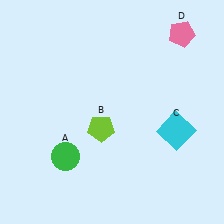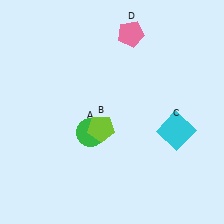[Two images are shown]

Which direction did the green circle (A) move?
The green circle (A) moved right.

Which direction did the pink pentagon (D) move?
The pink pentagon (D) moved left.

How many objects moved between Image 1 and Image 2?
2 objects moved between the two images.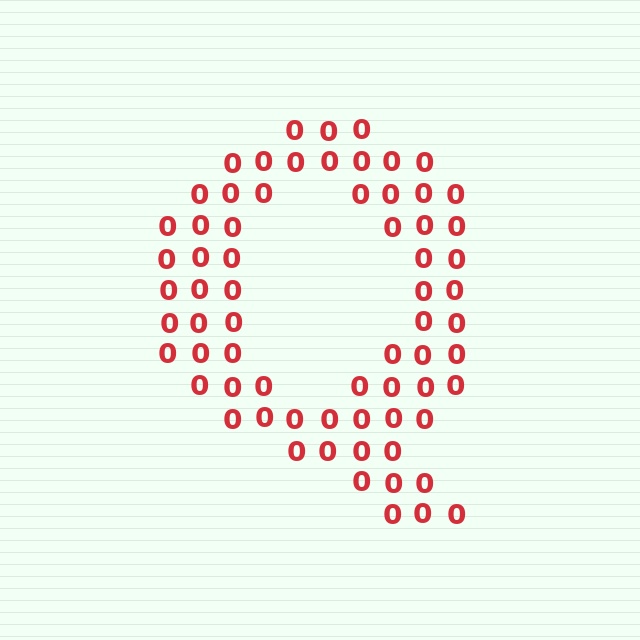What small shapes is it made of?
It is made of small digit 0's.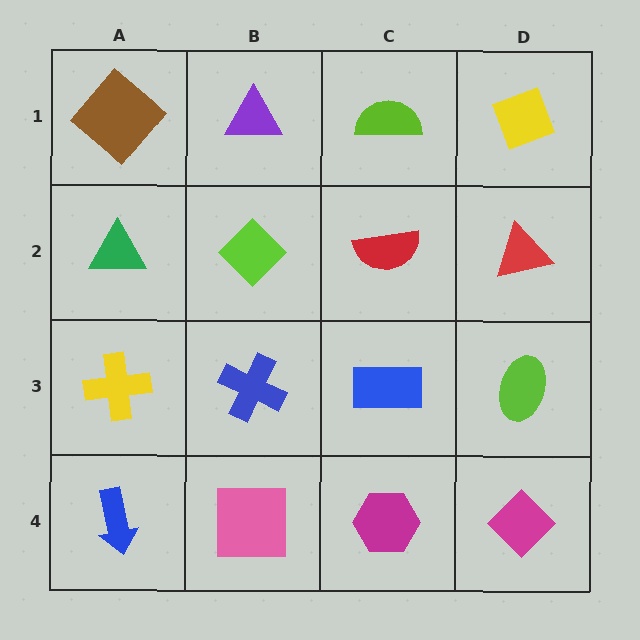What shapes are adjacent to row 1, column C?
A red semicircle (row 2, column C), a purple triangle (row 1, column B), a yellow diamond (row 1, column D).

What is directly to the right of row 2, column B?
A red semicircle.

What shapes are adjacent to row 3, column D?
A red triangle (row 2, column D), a magenta diamond (row 4, column D), a blue rectangle (row 3, column C).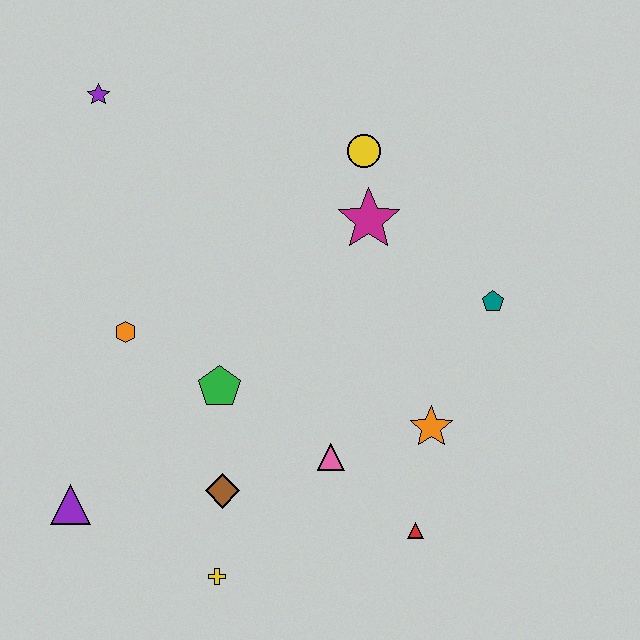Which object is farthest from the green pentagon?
The purple star is farthest from the green pentagon.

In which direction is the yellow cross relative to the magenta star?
The yellow cross is below the magenta star.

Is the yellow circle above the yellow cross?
Yes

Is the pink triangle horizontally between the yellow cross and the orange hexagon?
No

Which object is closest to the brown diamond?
The yellow cross is closest to the brown diamond.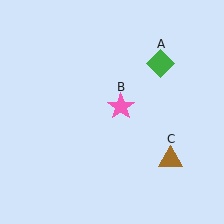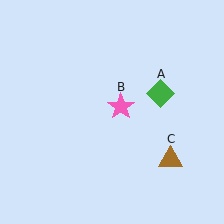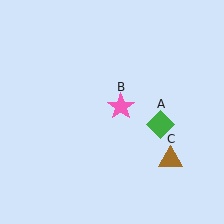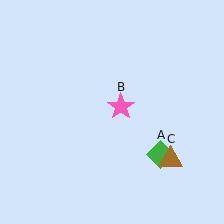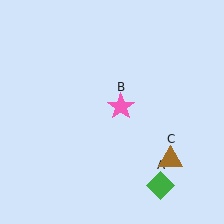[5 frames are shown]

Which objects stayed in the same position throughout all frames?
Pink star (object B) and brown triangle (object C) remained stationary.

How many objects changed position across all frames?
1 object changed position: green diamond (object A).